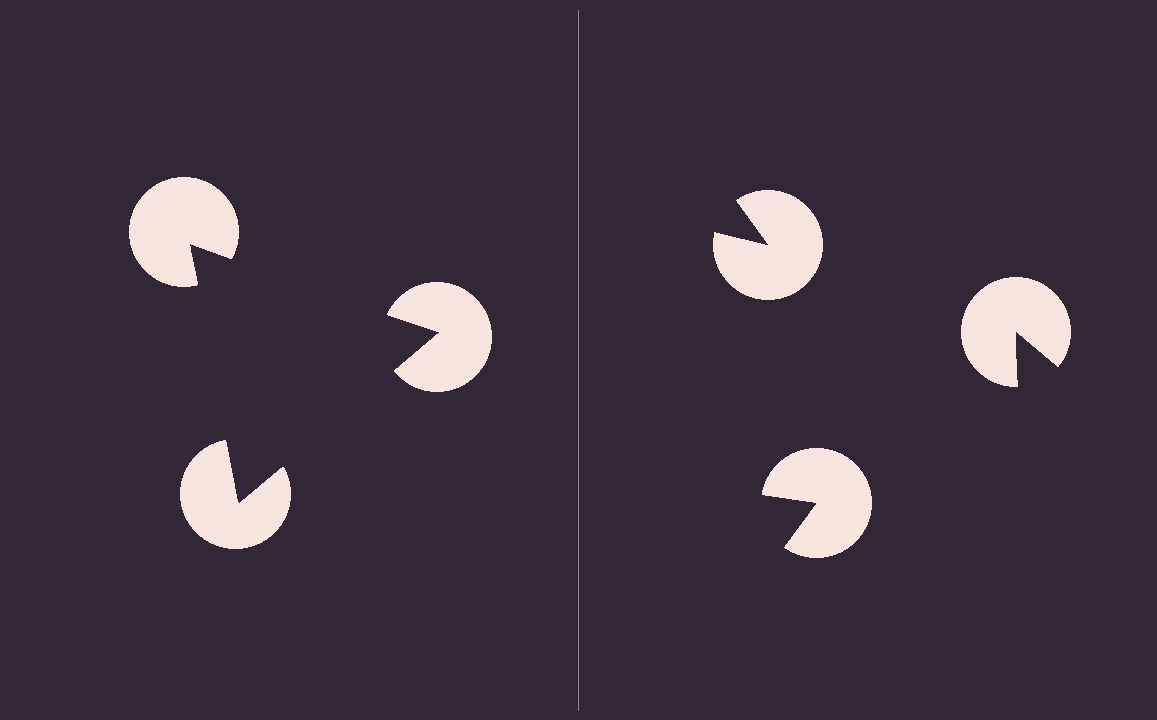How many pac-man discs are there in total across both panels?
6 — 3 on each side.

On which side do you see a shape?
An illusory triangle appears on the left side. On the right side the wedge cuts are rotated, so no coherent shape forms.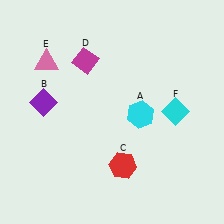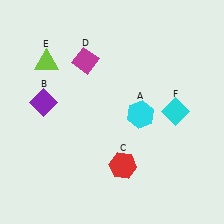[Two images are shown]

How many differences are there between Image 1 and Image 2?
There is 1 difference between the two images.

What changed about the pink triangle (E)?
In Image 1, E is pink. In Image 2, it changed to lime.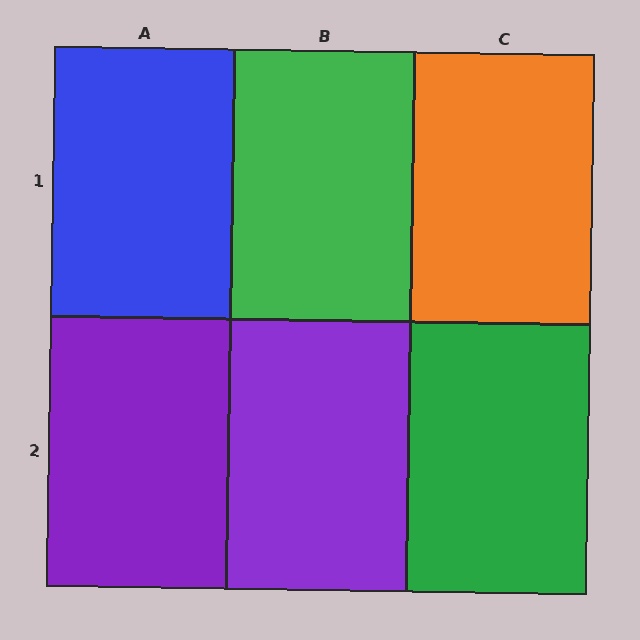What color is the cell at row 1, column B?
Green.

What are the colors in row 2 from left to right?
Purple, purple, green.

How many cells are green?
2 cells are green.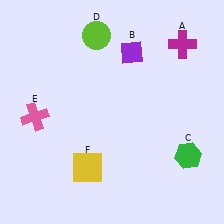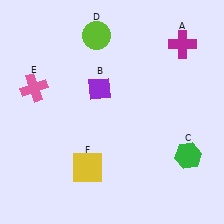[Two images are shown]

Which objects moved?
The objects that moved are: the purple diamond (B), the pink cross (E).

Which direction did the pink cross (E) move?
The pink cross (E) moved up.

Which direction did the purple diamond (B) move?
The purple diamond (B) moved down.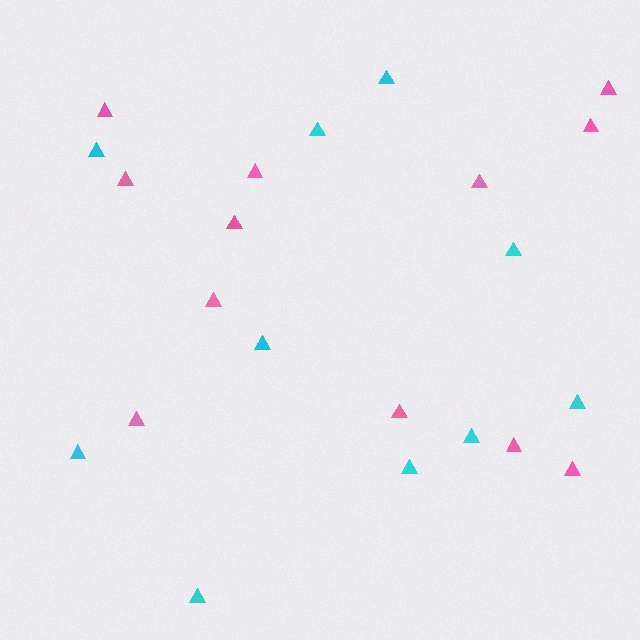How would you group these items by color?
There are 2 groups: one group of cyan triangles (10) and one group of pink triangles (12).